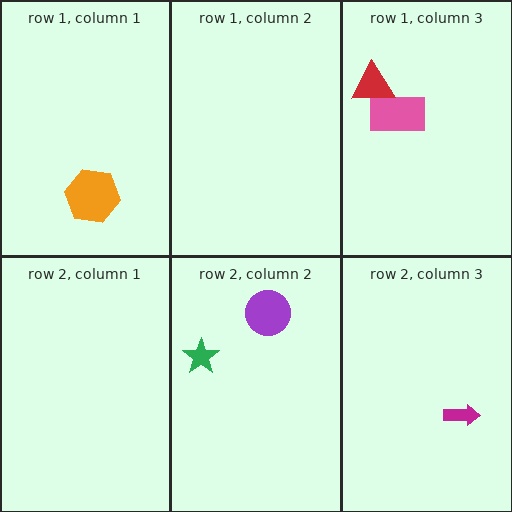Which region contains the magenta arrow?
The row 2, column 3 region.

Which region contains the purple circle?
The row 2, column 2 region.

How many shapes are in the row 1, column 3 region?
2.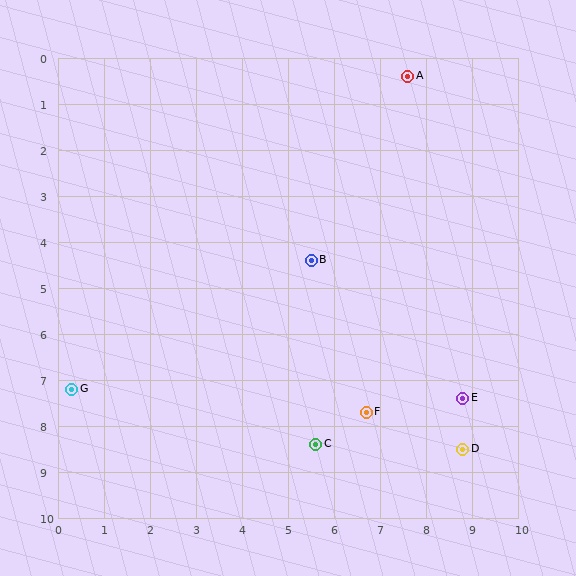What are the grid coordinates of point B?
Point B is at approximately (5.5, 4.4).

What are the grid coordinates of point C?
Point C is at approximately (5.6, 8.4).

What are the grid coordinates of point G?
Point G is at approximately (0.3, 7.2).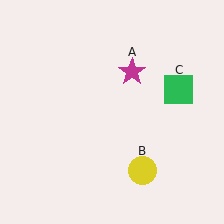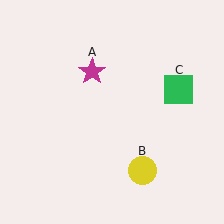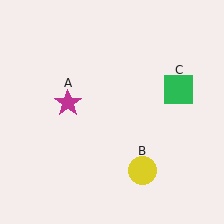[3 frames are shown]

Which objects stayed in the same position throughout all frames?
Yellow circle (object B) and green square (object C) remained stationary.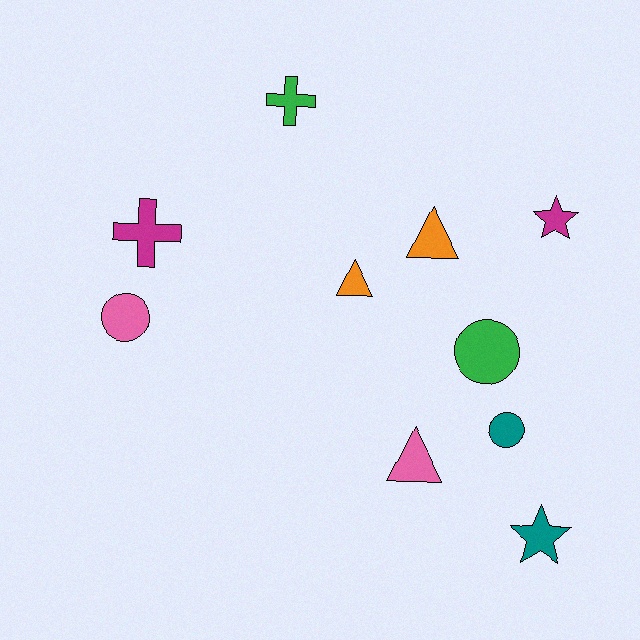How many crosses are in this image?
There are 2 crosses.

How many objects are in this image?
There are 10 objects.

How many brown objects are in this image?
There are no brown objects.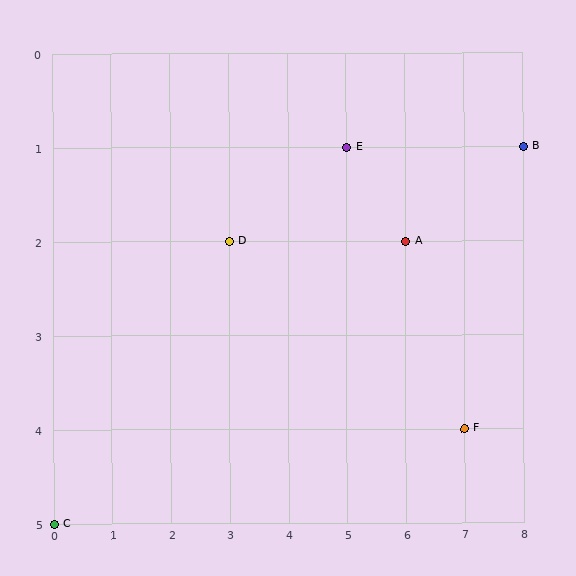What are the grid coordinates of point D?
Point D is at grid coordinates (3, 2).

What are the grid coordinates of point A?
Point A is at grid coordinates (6, 2).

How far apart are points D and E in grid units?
Points D and E are 2 columns and 1 row apart (about 2.2 grid units diagonally).